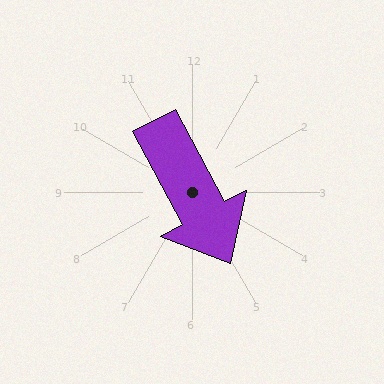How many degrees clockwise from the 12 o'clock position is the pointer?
Approximately 152 degrees.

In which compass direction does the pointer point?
Southeast.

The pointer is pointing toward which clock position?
Roughly 5 o'clock.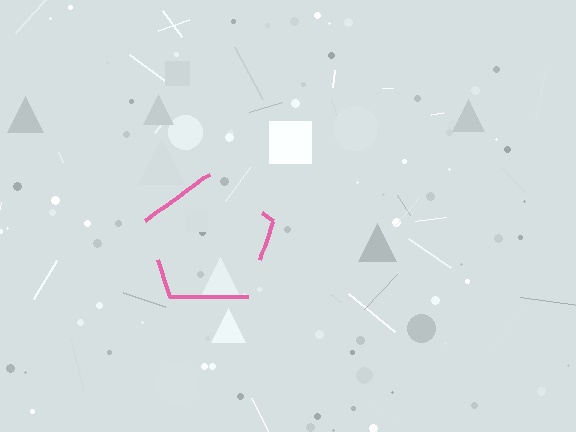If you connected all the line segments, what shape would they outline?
They would outline a pentagon.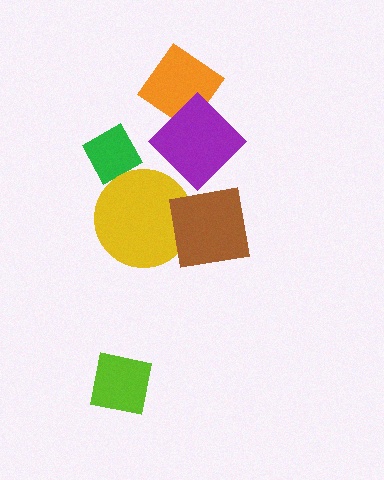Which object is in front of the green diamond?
The yellow circle is in front of the green diamond.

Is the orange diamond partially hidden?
Yes, it is partially covered by another shape.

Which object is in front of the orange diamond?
The purple diamond is in front of the orange diamond.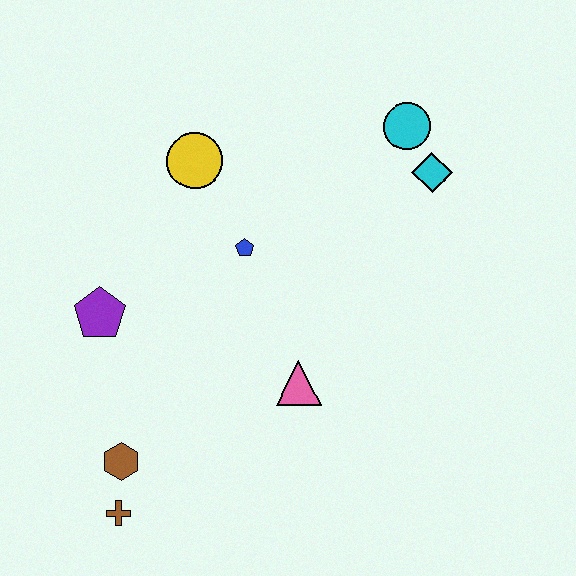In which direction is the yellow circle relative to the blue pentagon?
The yellow circle is above the blue pentagon.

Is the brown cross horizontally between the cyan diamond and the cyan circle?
No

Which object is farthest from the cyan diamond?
The brown cross is farthest from the cyan diamond.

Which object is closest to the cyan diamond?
The cyan circle is closest to the cyan diamond.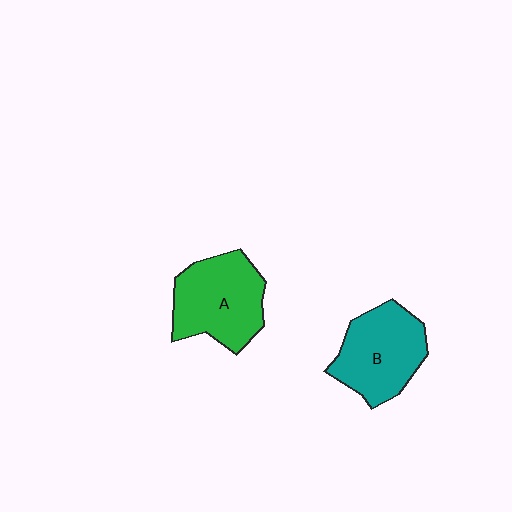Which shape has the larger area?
Shape A (green).